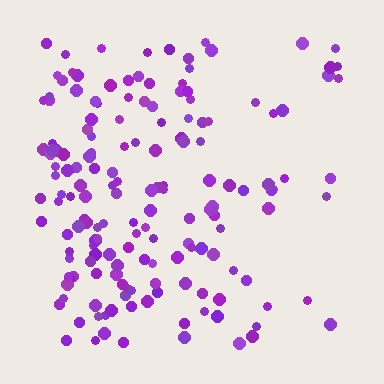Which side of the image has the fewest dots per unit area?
The right.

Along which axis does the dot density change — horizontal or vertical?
Horizontal.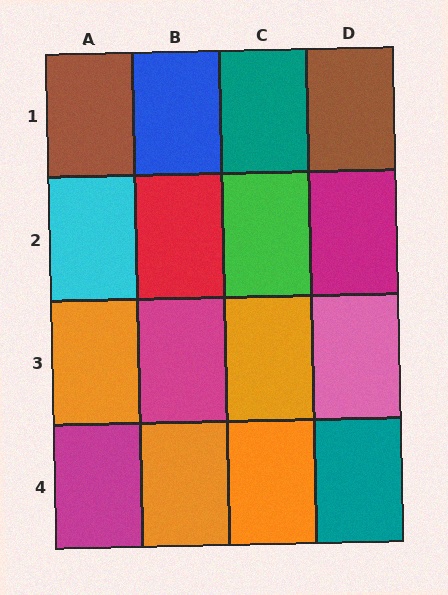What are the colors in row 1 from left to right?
Brown, blue, teal, brown.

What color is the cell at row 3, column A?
Orange.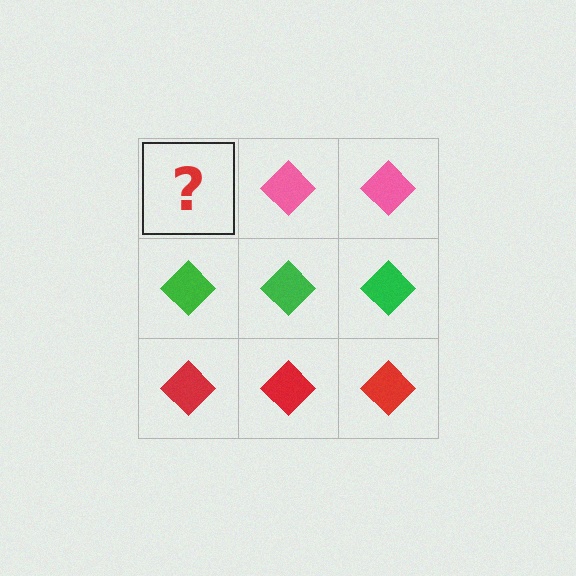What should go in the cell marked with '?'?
The missing cell should contain a pink diamond.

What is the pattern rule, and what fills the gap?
The rule is that each row has a consistent color. The gap should be filled with a pink diamond.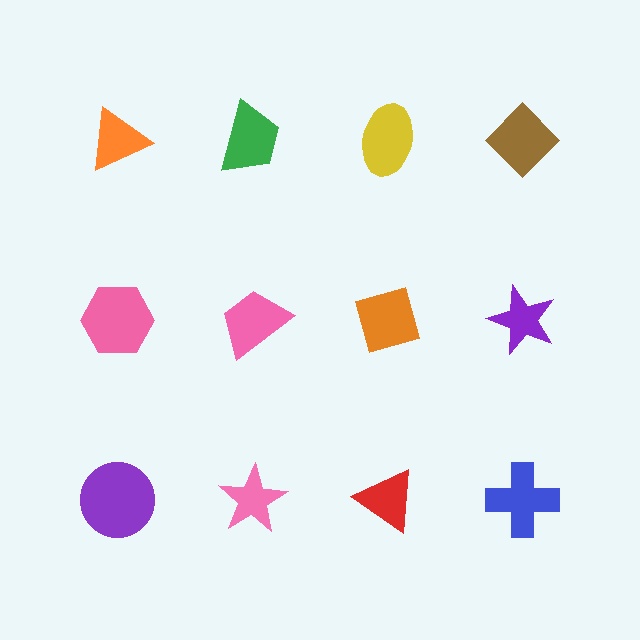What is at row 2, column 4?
A purple star.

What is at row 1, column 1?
An orange triangle.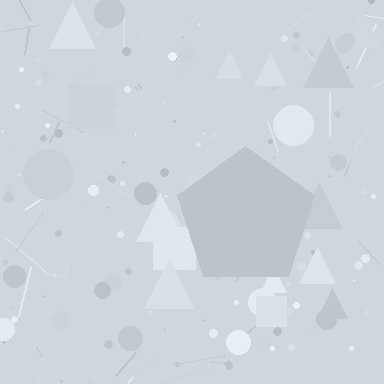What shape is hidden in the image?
A pentagon is hidden in the image.